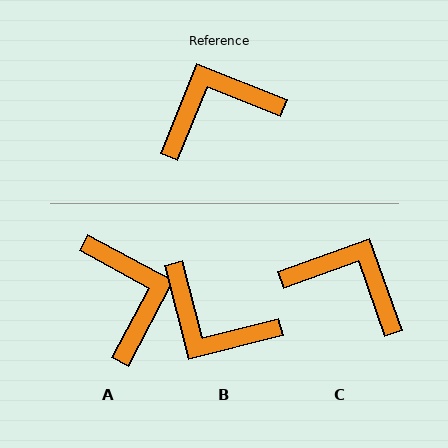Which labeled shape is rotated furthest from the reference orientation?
B, about 126 degrees away.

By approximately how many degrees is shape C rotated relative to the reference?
Approximately 49 degrees clockwise.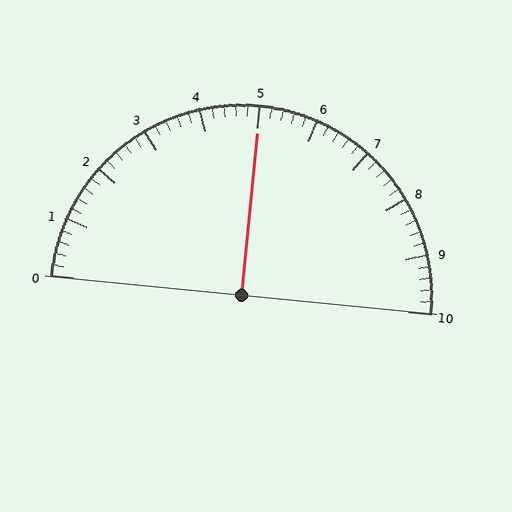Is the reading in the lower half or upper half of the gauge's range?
The reading is in the upper half of the range (0 to 10).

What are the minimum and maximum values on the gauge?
The gauge ranges from 0 to 10.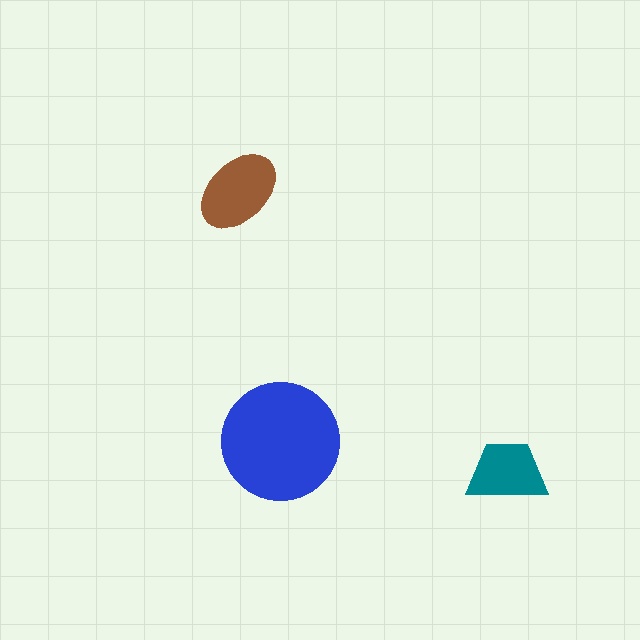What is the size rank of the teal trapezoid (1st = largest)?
3rd.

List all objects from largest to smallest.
The blue circle, the brown ellipse, the teal trapezoid.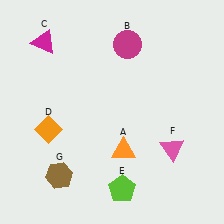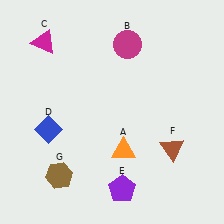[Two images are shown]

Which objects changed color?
D changed from orange to blue. E changed from lime to purple. F changed from pink to brown.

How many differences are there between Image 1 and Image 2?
There are 3 differences between the two images.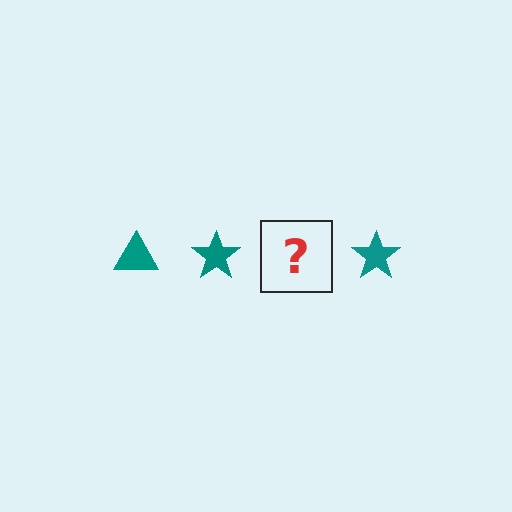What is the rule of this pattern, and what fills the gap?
The rule is that the pattern cycles through triangle, star shapes in teal. The gap should be filled with a teal triangle.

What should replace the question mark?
The question mark should be replaced with a teal triangle.